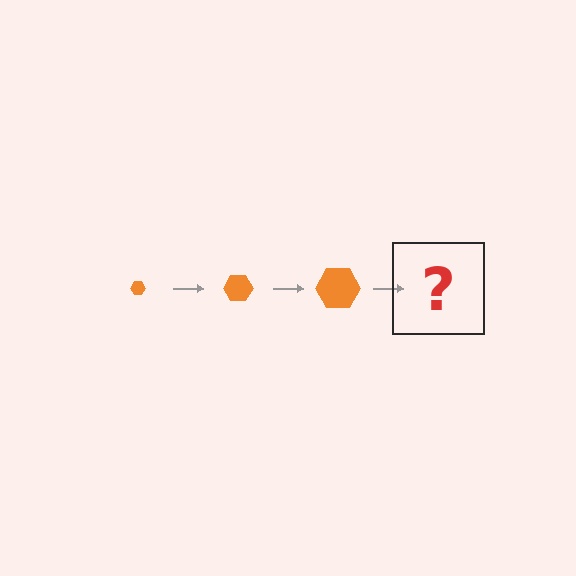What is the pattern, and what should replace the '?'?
The pattern is that the hexagon gets progressively larger each step. The '?' should be an orange hexagon, larger than the previous one.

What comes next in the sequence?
The next element should be an orange hexagon, larger than the previous one.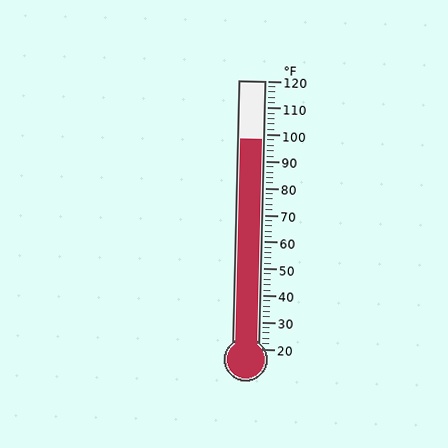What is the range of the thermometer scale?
The thermometer scale ranges from 20°F to 120°F.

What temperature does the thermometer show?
The thermometer shows approximately 98°F.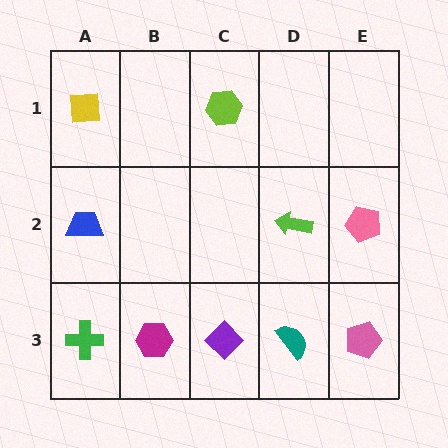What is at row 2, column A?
A blue trapezoid.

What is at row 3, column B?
A magenta hexagon.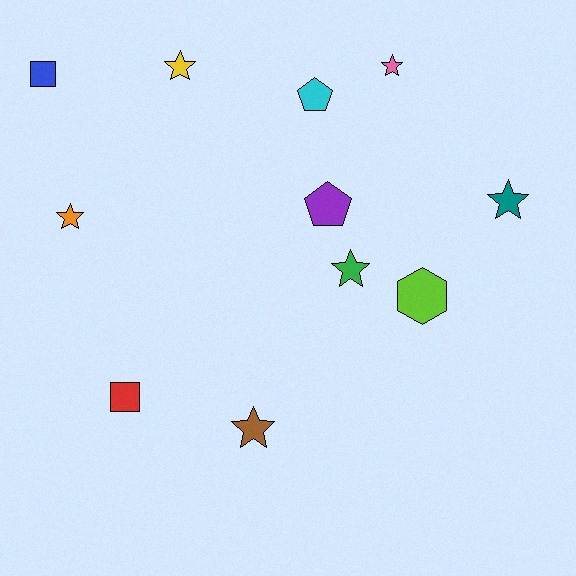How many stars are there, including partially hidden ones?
There are 6 stars.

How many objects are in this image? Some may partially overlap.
There are 11 objects.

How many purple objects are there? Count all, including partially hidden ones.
There is 1 purple object.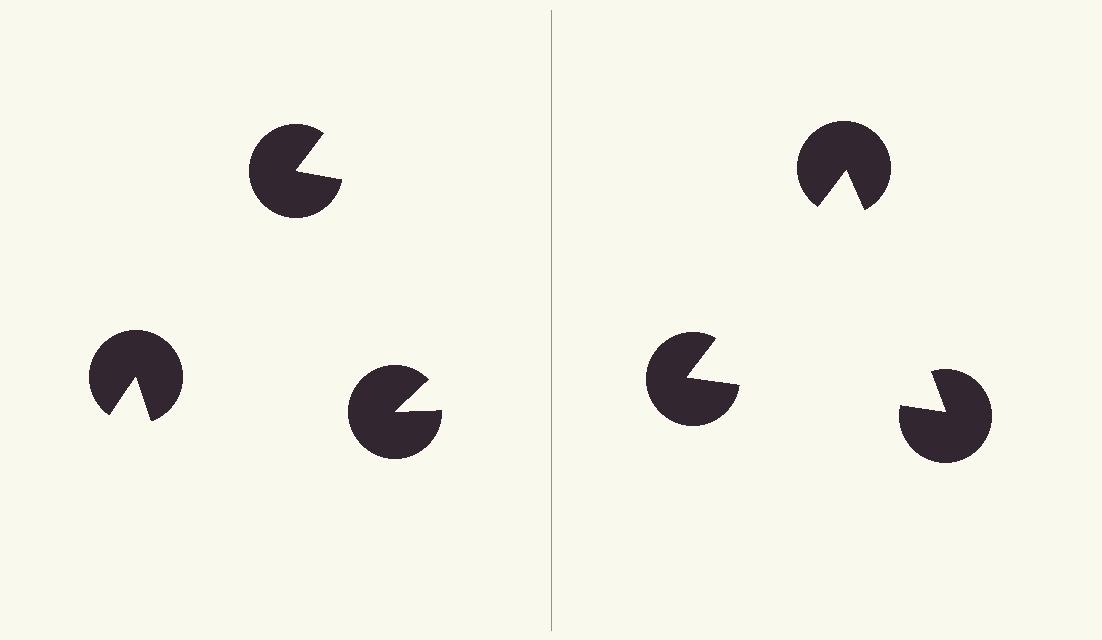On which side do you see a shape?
An illusory triangle appears on the right side. On the left side the wedge cuts are rotated, so no coherent shape forms.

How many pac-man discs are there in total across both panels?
6 — 3 on each side.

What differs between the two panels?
The pac-man discs are positioned identically on both sides; only the wedge orientations differ. On the right they align to a triangle; on the left they are misaligned.